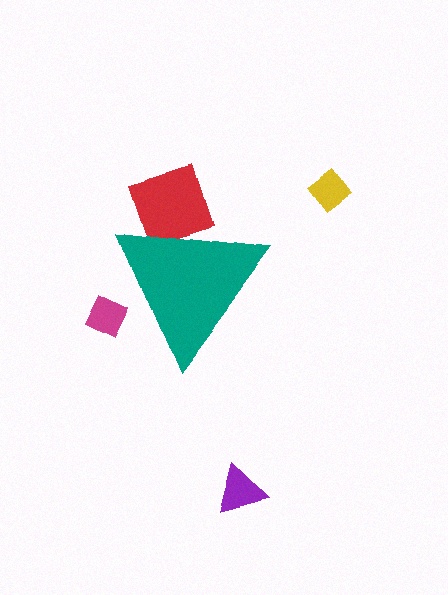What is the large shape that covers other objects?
A teal triangle.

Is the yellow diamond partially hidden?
No, the yellow diamond is fully visible.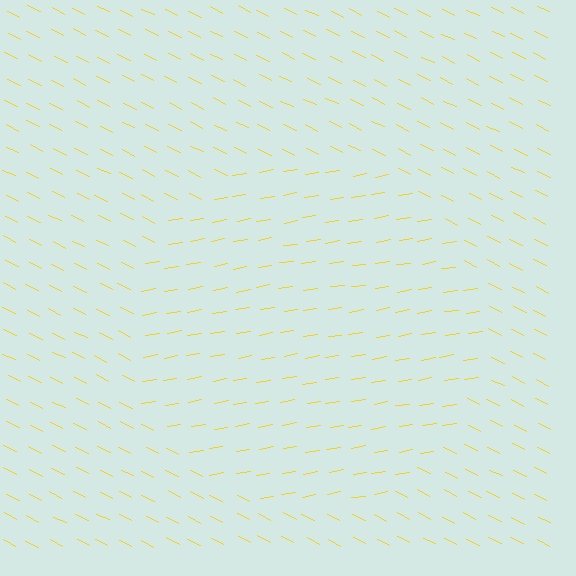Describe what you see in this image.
The image is filled with small yellow line segments. A circle region in the image has lines oriented differently from the surrounding lines, creating a visible texture boundary.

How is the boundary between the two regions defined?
The boundary is defined purely by a change in line orientation (approximately 35 degrees difference). All lines are the same color and thickness.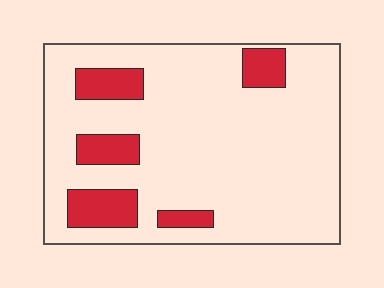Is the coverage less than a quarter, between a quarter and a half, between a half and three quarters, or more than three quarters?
Less than a quarter.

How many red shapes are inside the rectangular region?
5.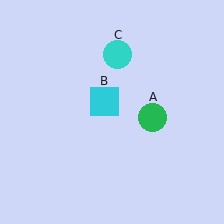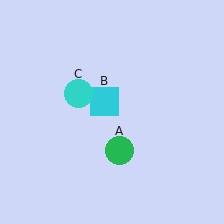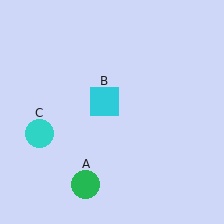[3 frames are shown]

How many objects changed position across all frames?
2 objects changed position: green circle (object A), cyan circle (object C).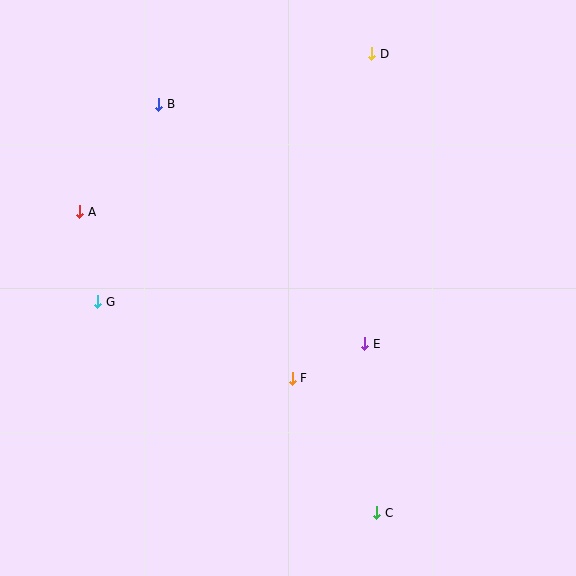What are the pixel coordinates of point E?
Point E is at (365, 344).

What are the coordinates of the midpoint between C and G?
The midpoint between C and G is at (237, 407).